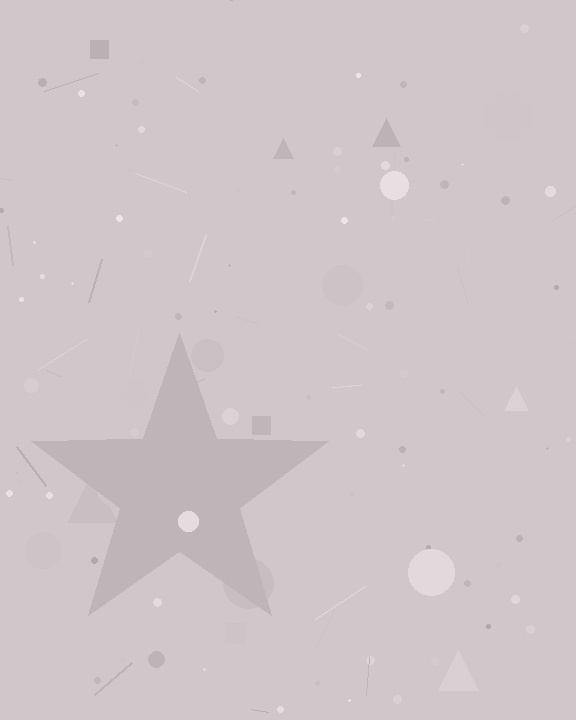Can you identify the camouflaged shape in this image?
The camouflaged shape is a star.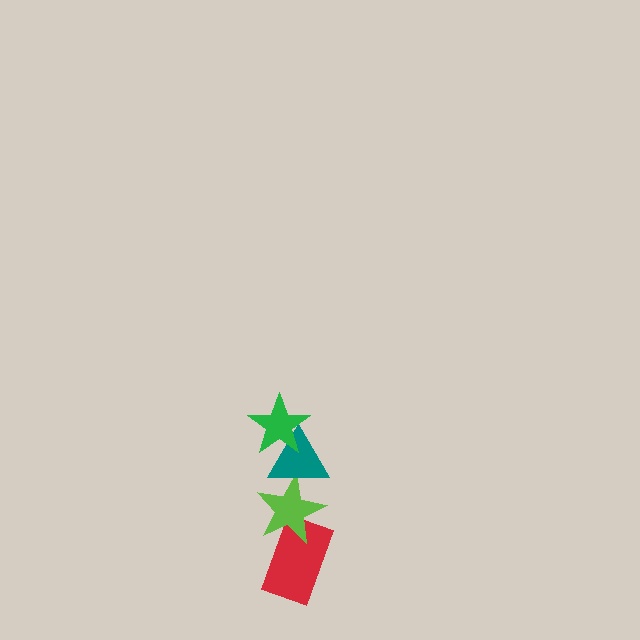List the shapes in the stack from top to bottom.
From top to bottom: the green star, the teal triangle, the lime star, the red rectangle.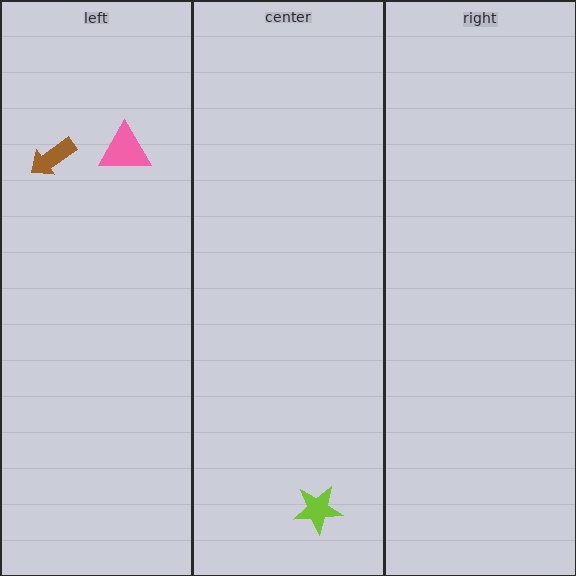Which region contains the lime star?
The center region.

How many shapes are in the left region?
2.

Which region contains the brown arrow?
The left region.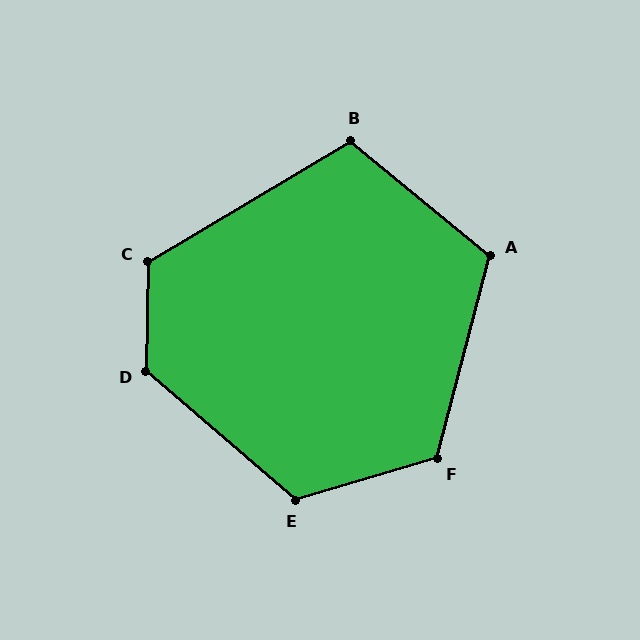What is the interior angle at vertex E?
Approximately 123 degrees (obtuse).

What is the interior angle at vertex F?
Approximately 121 degrees (obtuse).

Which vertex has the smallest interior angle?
B, at approximately 110 degrees.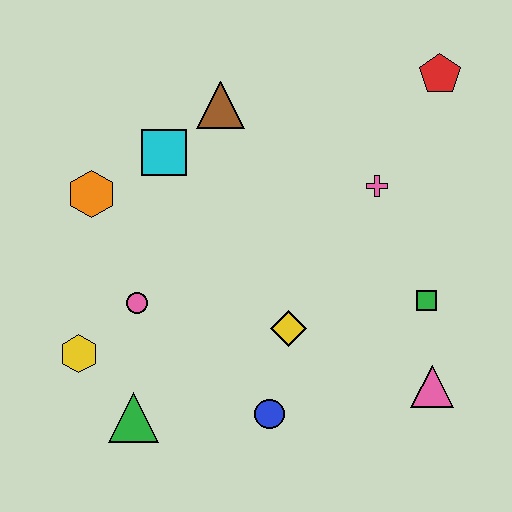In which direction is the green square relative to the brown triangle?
The green square is to the right of the brown triangle.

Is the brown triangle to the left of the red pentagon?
Yes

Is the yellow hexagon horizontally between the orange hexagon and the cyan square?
No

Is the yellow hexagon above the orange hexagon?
No